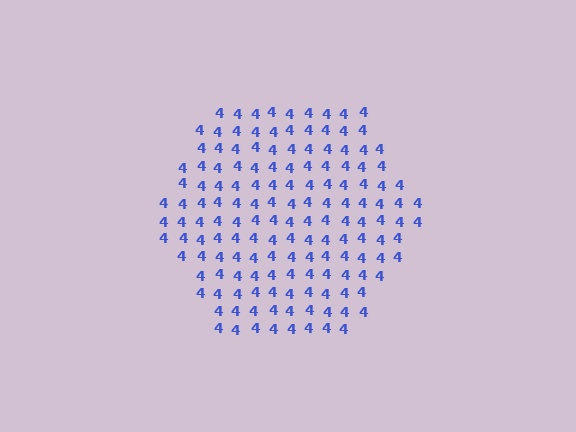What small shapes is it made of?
It is made of small digit 4's.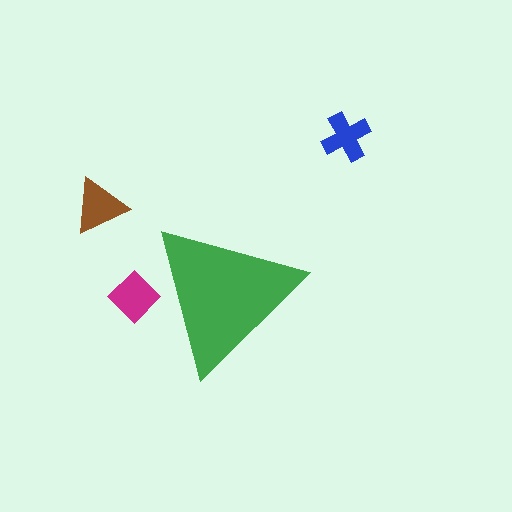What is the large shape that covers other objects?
A green triangle.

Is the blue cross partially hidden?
No, the blue cross is fully visible.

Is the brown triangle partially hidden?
No, the brown triangle is fully visible.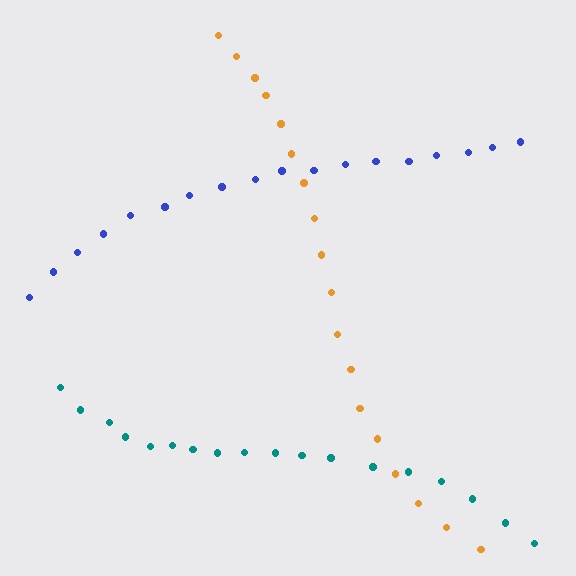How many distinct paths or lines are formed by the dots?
There are 3 distinct paths.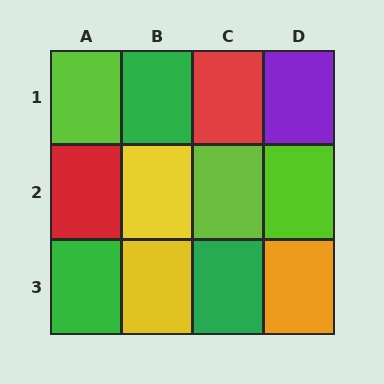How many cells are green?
3 cells are green.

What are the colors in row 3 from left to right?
Green, yellow, green, orange.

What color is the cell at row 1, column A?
Lime.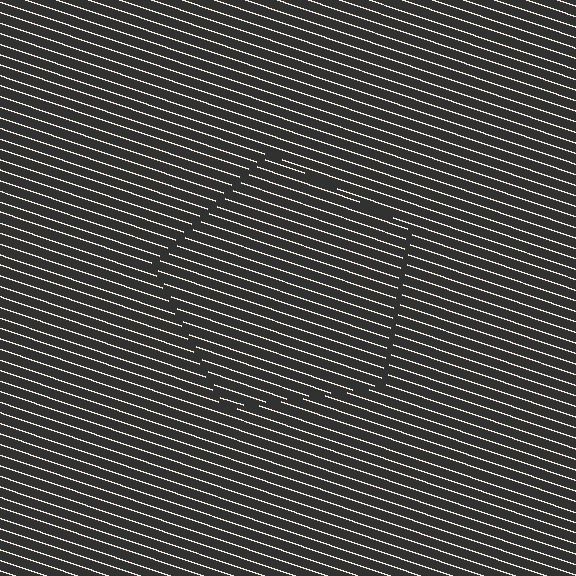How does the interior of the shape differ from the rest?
The interior of the shape contains the same grating, shifted by half a period — the contour is defined by the phase discontinuity where line-ends from the inner and outer gratings abut.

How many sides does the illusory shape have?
5 sides — the line-ends trace a pentagon.